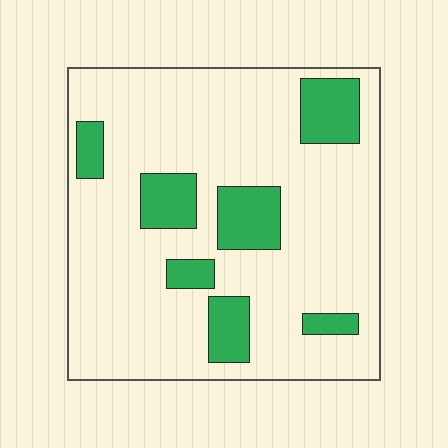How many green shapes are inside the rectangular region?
7.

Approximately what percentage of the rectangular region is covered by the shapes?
Approximately 20%.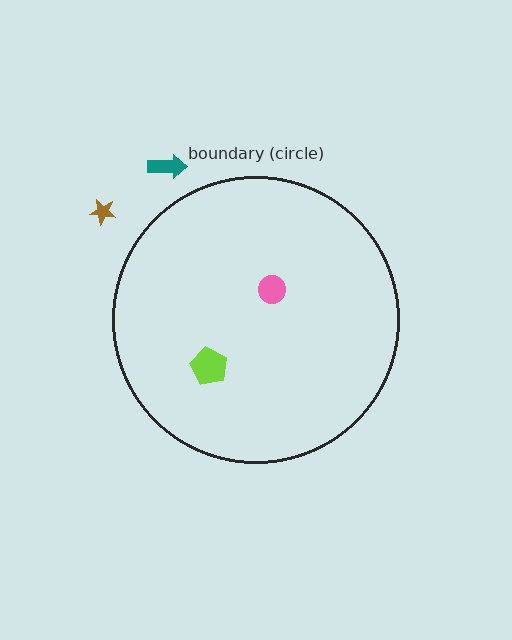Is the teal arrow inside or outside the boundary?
Outside.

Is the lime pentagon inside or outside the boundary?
Inside.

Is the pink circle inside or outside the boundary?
Inside.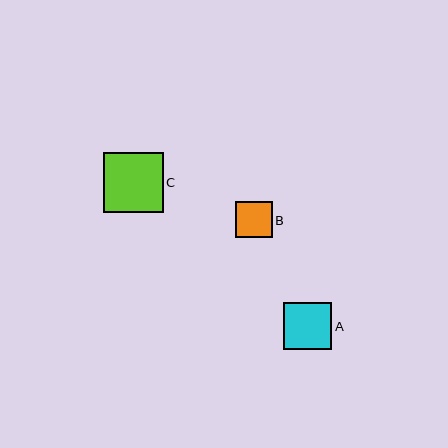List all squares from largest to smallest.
From largest to smallest: C, A, B.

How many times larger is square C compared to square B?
Square C is approximately 1.6 times the size of square B.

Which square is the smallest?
Square B is the smallest with a size of approximately 36 pixels.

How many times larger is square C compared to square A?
Square C is approximately 1.2 times the size of square A.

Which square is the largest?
Square C is the largest with a size of approximately 60 pixels.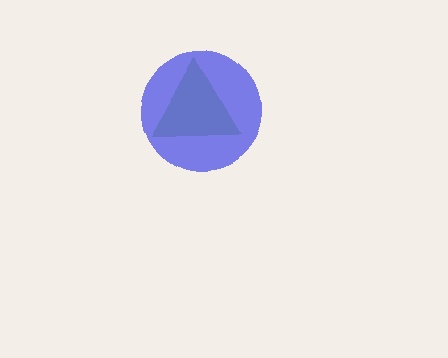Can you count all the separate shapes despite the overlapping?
Yes, there are 2 separate shapes.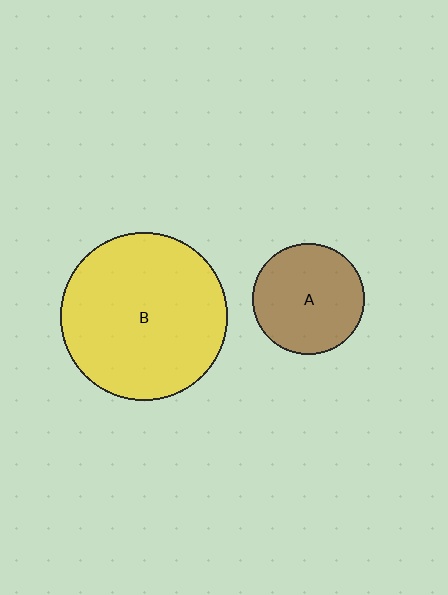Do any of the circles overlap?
No, none of the circles overlap.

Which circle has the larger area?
Circle B (yellow).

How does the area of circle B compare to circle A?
Approximately 2.3 times.